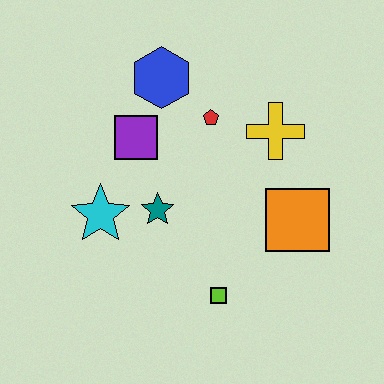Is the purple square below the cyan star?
No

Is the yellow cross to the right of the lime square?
Yes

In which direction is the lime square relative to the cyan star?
The lime square is to the right of the cyan star.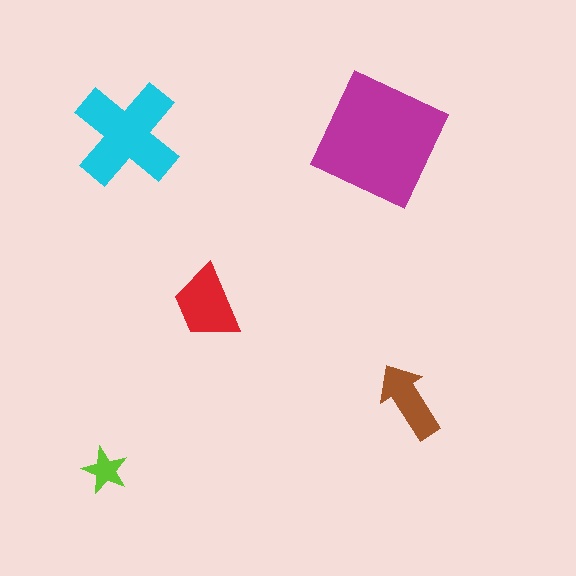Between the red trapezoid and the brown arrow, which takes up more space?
The red trapezoid.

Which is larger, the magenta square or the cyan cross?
The magenta square.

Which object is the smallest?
The lime star.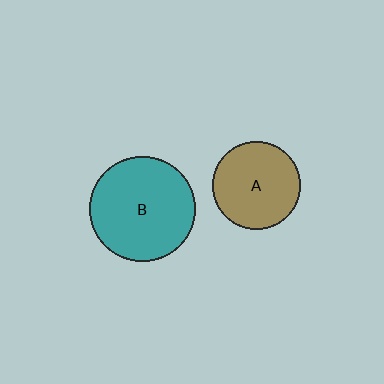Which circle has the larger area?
Circle B (teal).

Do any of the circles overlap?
No, none of the circles overlap.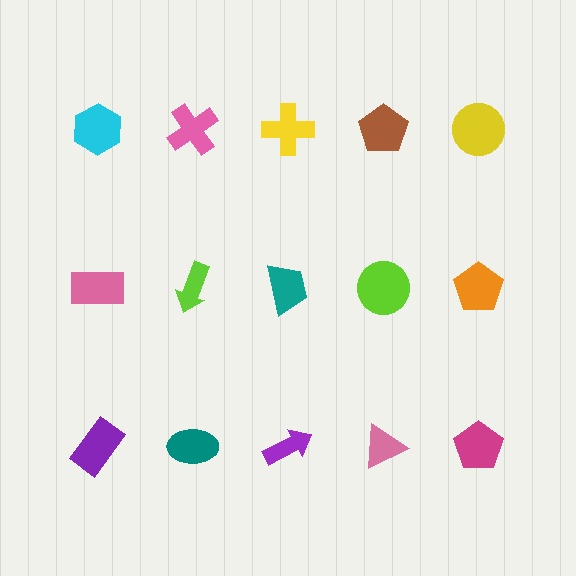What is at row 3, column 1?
A purple rectangle.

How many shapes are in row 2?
5 shapes.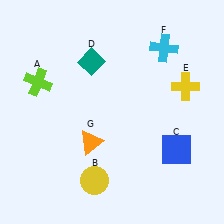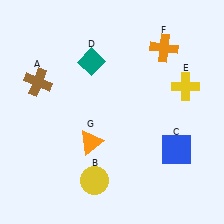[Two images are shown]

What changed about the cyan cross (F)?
In Image 1, F is cyan. In Image 2, it changed to orange.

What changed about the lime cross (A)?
In Image 1, A is lime. In Image 2, it changed to brown.